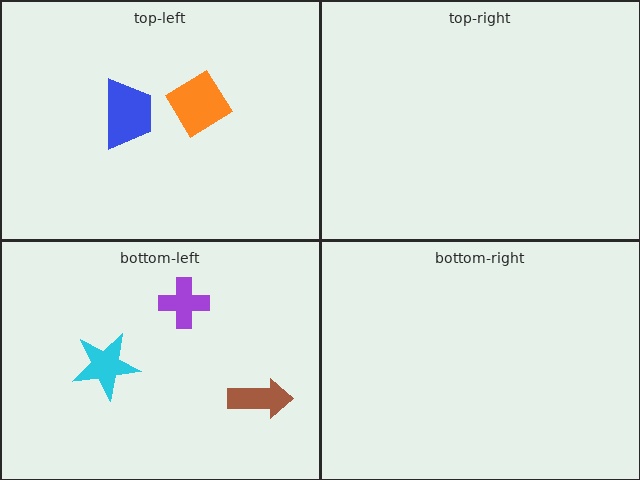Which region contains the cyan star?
The bottom-left region.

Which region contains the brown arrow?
The bottom-left region.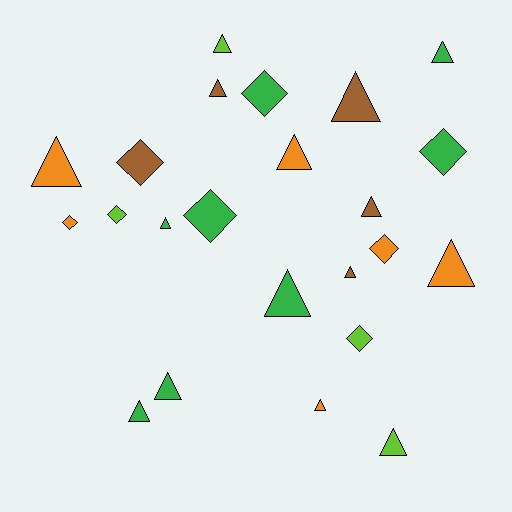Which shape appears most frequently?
Triangle, with 15 objects.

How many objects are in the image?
There are 23 objects.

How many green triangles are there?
There are 5 green triangles.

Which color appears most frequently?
Green, with 8 objects.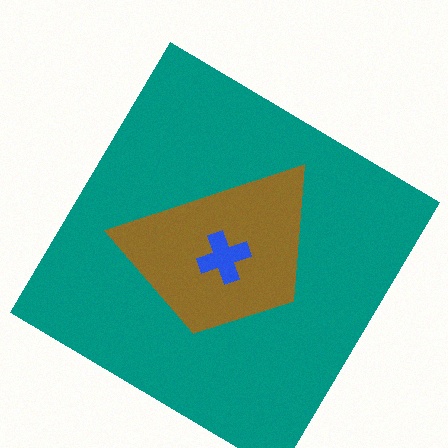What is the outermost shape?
The teal diamond.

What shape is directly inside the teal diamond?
The brown trapezoid.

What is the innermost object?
The blue cross.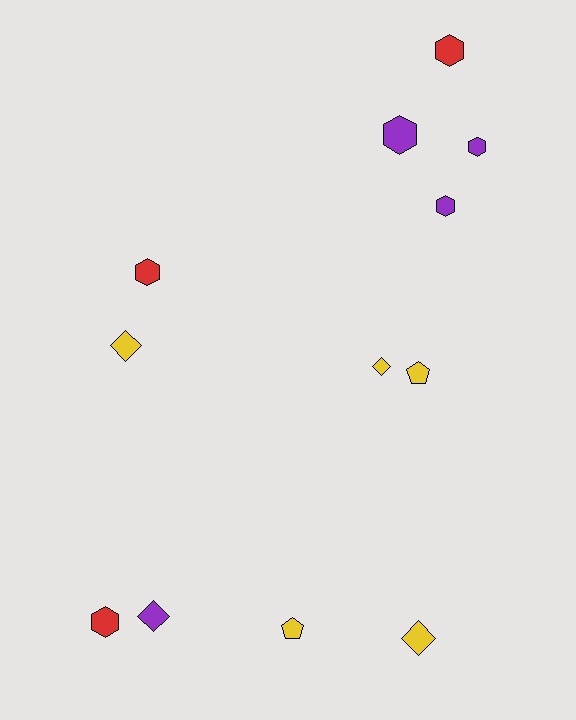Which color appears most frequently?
Yellow, with 5 objects.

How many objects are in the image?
There are 12 objects.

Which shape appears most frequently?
Hexagon, with 6 objects.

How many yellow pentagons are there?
There are 2 yellow pentagons.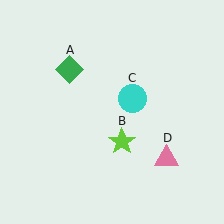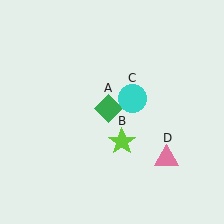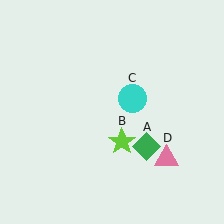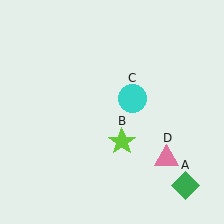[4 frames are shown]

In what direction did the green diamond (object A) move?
The green diamond (object A) moved down and to the right.